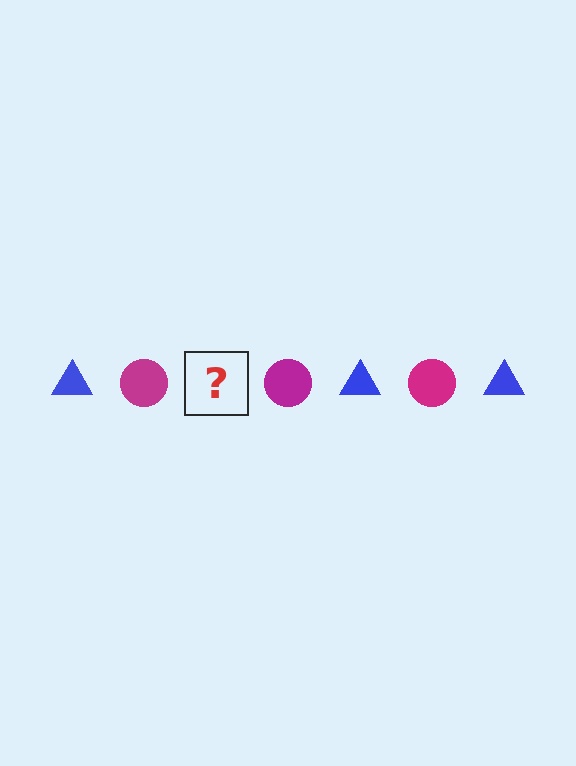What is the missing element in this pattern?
The missing element is a blue triangle.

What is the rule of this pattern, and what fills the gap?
The rule is that the pattern alternates between blue triangle and magenta circle. The gap should be filled with a blue triangle.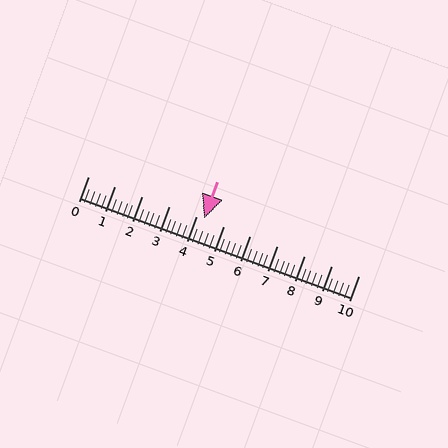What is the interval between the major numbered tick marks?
The major tick marks are spaced 1 units apart.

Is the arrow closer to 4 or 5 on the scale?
The arrow is closer to 4.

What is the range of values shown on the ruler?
The ruler shows values from 0 to 10.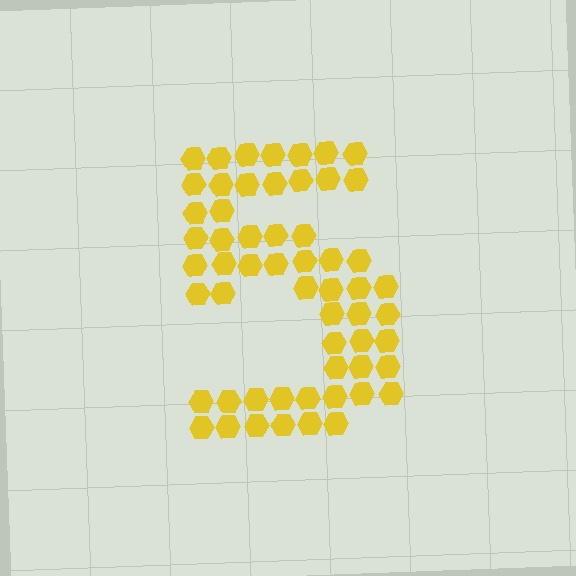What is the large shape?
The large shape is the digit 5.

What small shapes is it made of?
It is made of small hexagons.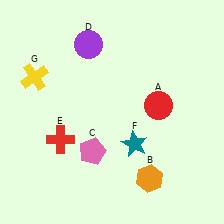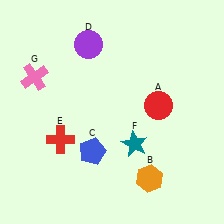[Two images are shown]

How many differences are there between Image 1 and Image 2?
There are 2 differences between the two images.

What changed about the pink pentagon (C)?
In Image 1, C is pink. In Image 2, it changed to blue.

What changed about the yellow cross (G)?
In Image 1, G is yellow. In Image 2, it changed to pink.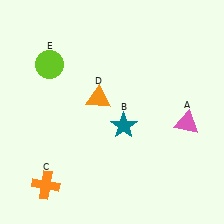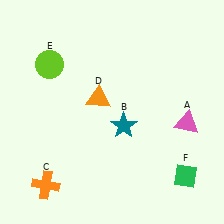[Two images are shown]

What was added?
A green diamond (F) was added in Image 2.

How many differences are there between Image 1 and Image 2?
There is 1 difference between the two images.